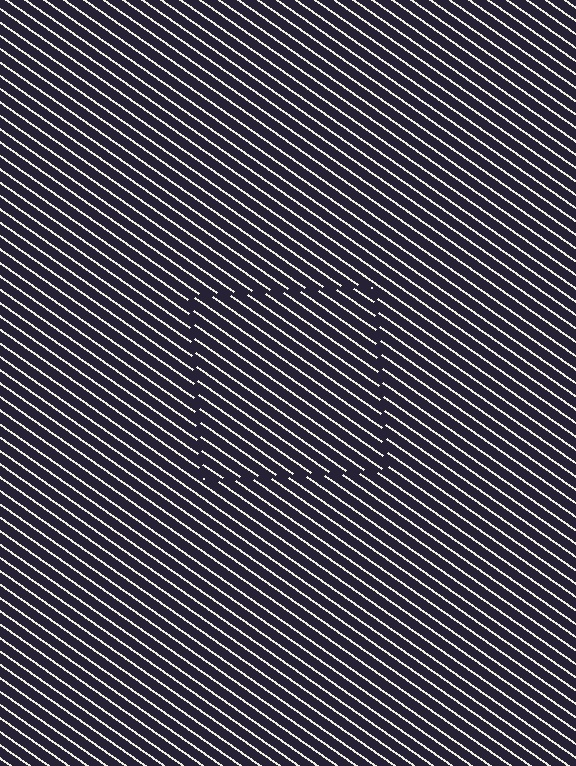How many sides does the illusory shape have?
4 sides — the line-ends trace a square.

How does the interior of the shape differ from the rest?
The interior of the shape contains the same grating, shifted by half a period — the contour is defined by the phase discontinuity where line-ends from the inner and outer gratings abut.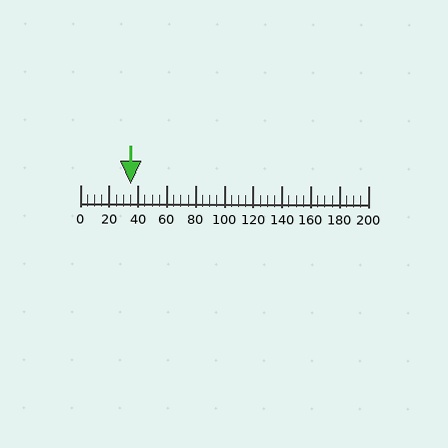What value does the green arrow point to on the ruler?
The green arrow points to approximately 35.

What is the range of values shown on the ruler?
The ruler shows values from 0 to 200.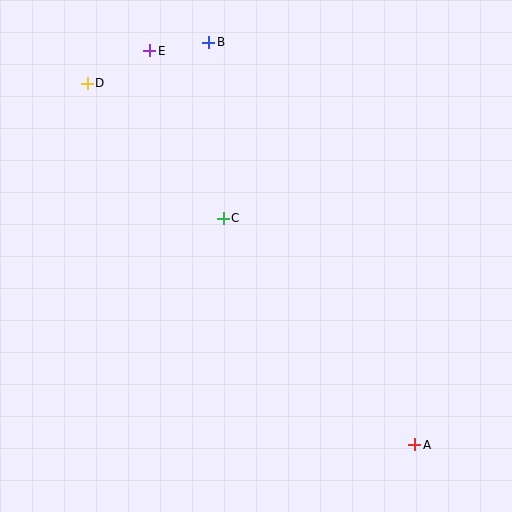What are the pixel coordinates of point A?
Point A is at (415, 445).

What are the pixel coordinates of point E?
Point E is at (150, 51).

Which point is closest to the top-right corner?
Point B is closest to the top-right corner.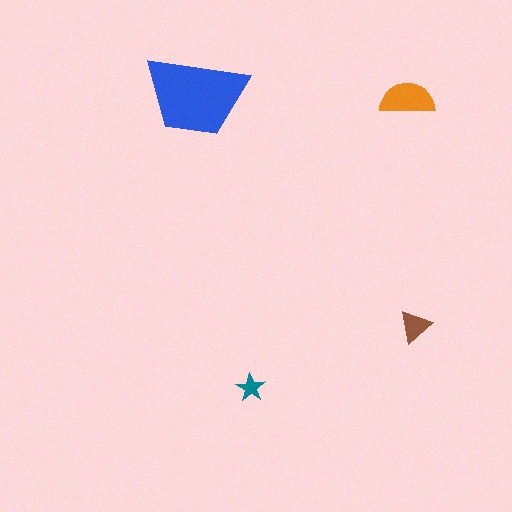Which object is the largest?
The blue trapezoid.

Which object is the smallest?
The teal star.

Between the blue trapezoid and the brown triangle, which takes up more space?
The blue trapezoid.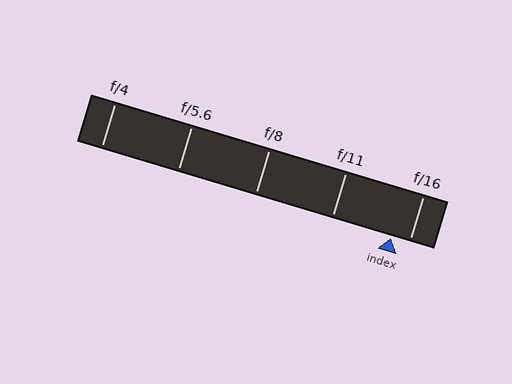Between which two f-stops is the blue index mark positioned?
The index mark is between f/11 and f/16.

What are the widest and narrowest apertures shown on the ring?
The widest aperture shown is f/4 and the narrowest is f/16.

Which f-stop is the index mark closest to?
The index mark is closest to f/16.